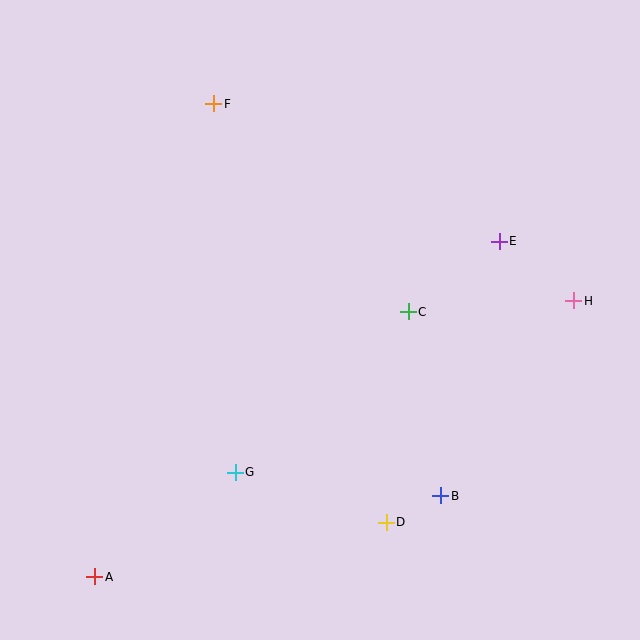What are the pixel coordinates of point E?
Point E is at (499, 241).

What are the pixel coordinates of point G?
Point G is at (235, 472).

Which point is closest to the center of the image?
Point C at (408, 312) is closest to the center.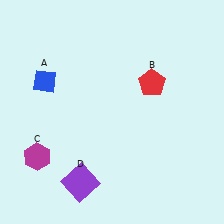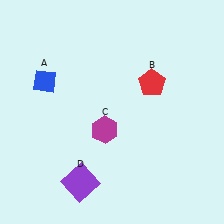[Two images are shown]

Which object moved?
The magenta hexagon (C) moved right.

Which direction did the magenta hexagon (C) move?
The magenta hexagon (C) moved right.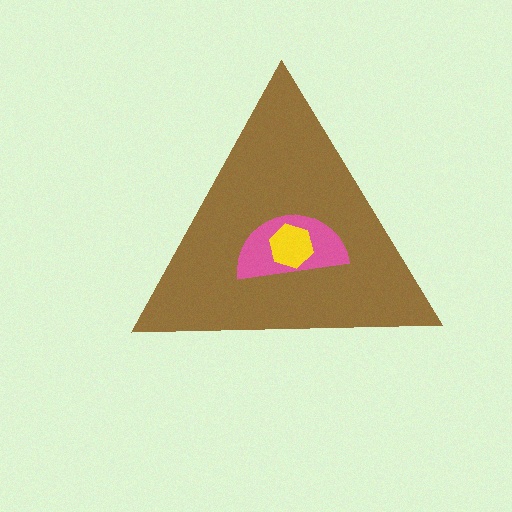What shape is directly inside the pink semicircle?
The yellow hexagon.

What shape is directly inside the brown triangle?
The pink semicircle.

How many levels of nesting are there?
3.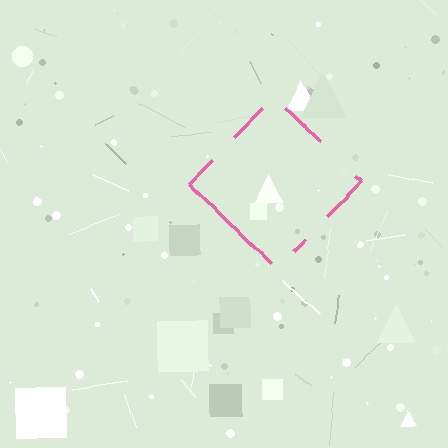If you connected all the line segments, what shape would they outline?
They would outline a diamond.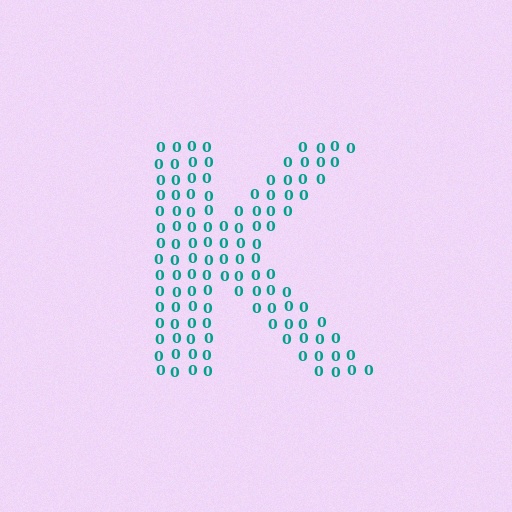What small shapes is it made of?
It is made of small digit 0's.